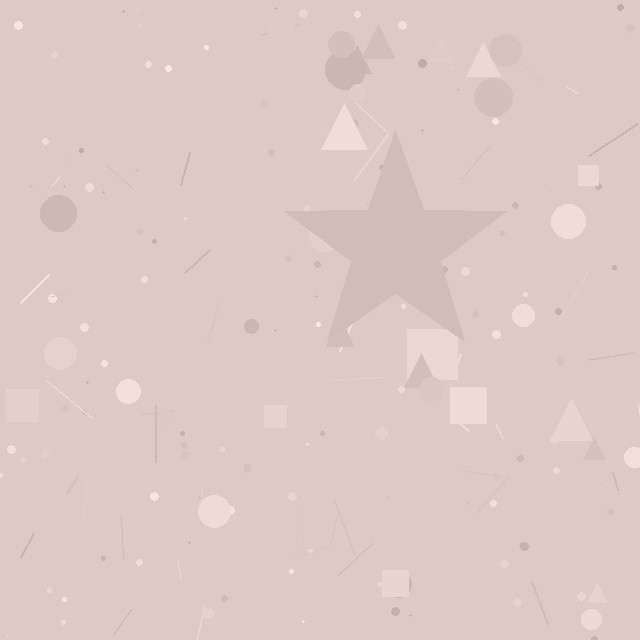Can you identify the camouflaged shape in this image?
The camouflaged shape is a star.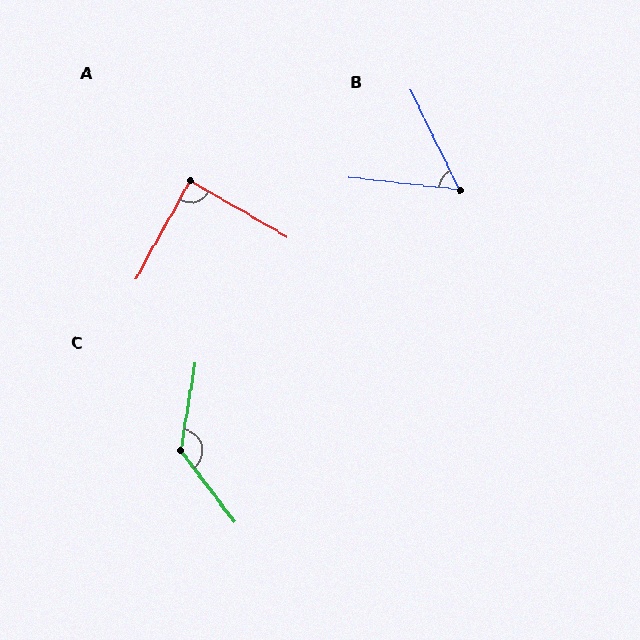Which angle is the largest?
C, at approximately 133 degrees.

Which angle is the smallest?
B, at approximately 57 degrees.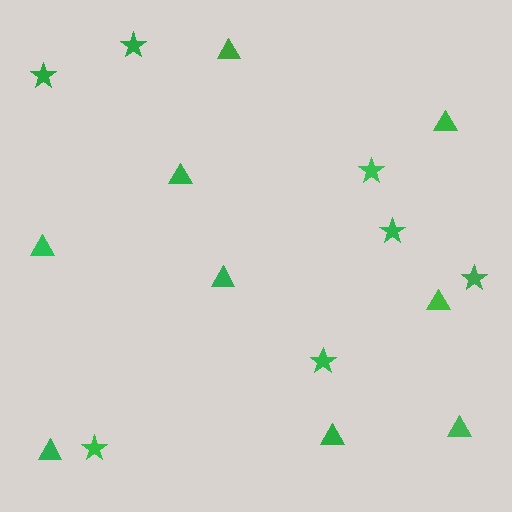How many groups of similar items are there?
There are 2 groups: one group of stars (7) and one group of triangles (9).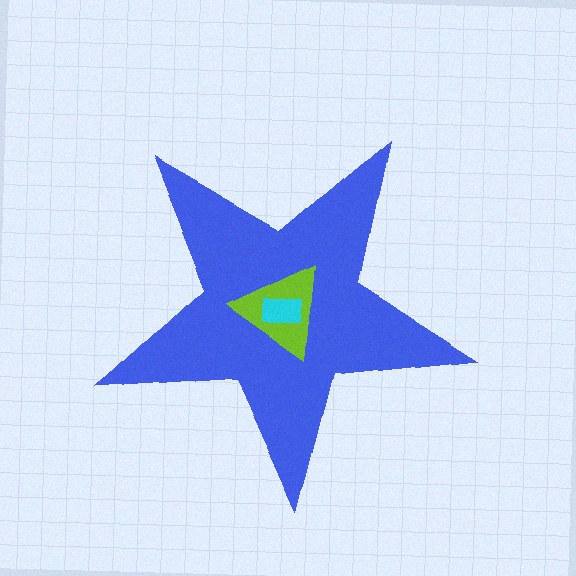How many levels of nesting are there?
3.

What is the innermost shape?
The cyan rectangle.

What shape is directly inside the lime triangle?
The cyan rectangle.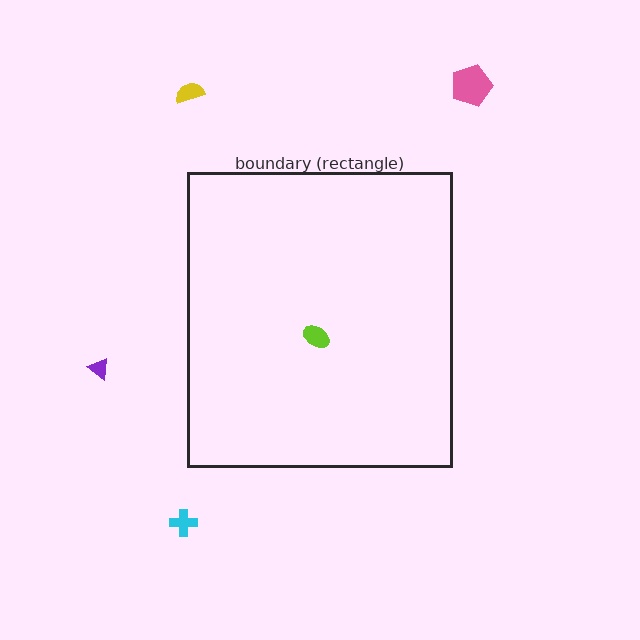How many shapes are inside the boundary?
1 inside, 4 outside.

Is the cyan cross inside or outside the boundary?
Outside.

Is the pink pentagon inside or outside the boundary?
Outside.